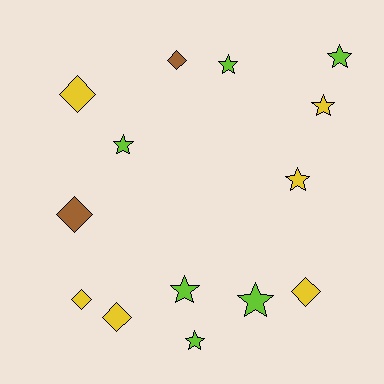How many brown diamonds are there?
There are 2 brown diamonds.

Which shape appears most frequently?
Star, with 8 objects.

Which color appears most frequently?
Lime, with 6 objects.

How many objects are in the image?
There are 14 objects.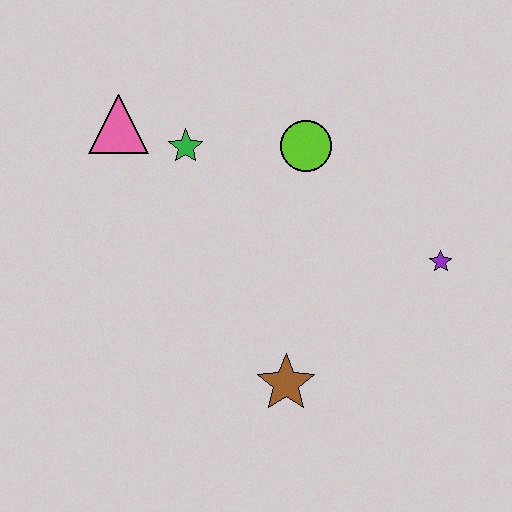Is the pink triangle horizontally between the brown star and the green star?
No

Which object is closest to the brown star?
The purple star is closest to the brown star.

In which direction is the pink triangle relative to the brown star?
The pink triangle is above the brown star.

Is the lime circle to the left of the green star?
No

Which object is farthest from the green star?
The purple star is farthest from the green star.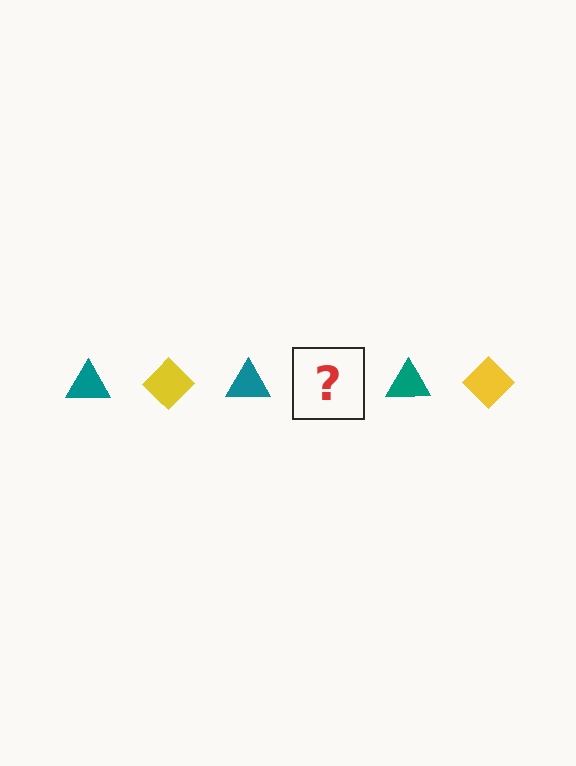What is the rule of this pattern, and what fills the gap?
The rule is that the pattern alternates between teal triangle and yellow diamond. The gap should be filled with a yellow diamond.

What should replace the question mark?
The question mark should be replaced with a yellow diamond.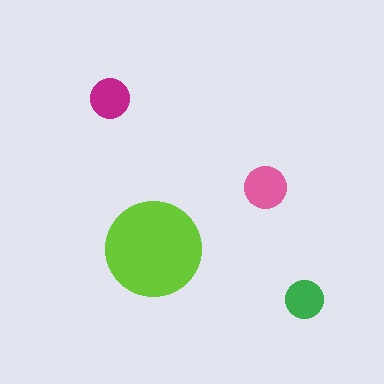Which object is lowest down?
The green circle is bottommost.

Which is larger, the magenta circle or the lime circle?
The lime one.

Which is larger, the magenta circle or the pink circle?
The pink one.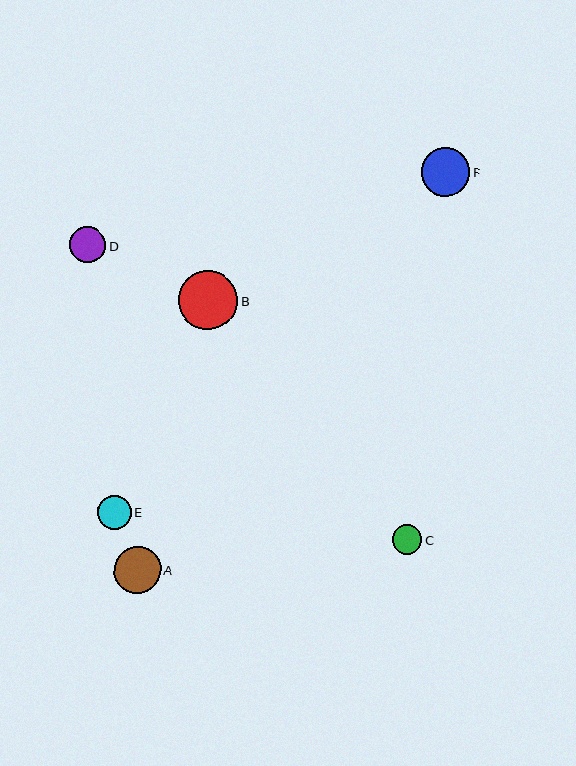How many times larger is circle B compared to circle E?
Circle B is approximately 1.8 times the size of circle E.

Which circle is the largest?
Circle B is the largest with a size of approximately 59 pixels.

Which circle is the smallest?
Circle C is the smallest with a size of approximately 30 pixels.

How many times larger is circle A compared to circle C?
Circle A is approximately 1.6 times the size of circle C.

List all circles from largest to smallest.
From largest to smallest: B, F, A, D, E, C.